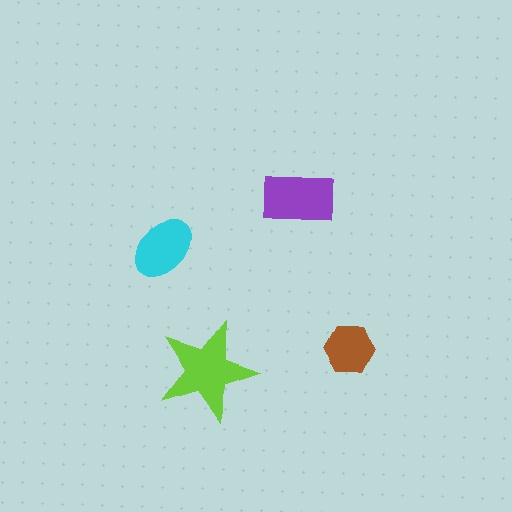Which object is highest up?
The purple rectangle is topmost.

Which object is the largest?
The lime star.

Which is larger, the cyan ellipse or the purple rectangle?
The purple rectangle.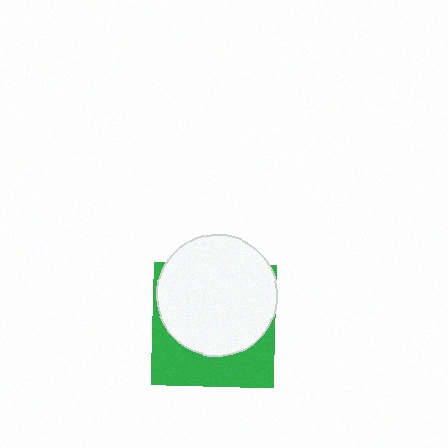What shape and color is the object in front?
The object in front is a white circle.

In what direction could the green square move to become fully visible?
The green square could move down. That would shift it out from behind the white circle entirely.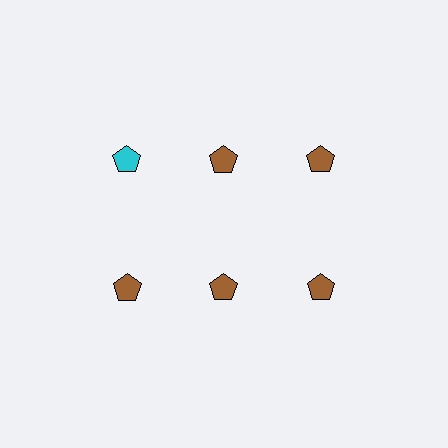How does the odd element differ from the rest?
It has a different color: cyan instead of brown.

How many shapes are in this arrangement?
There are 6 shapes arranged in a grid pattern.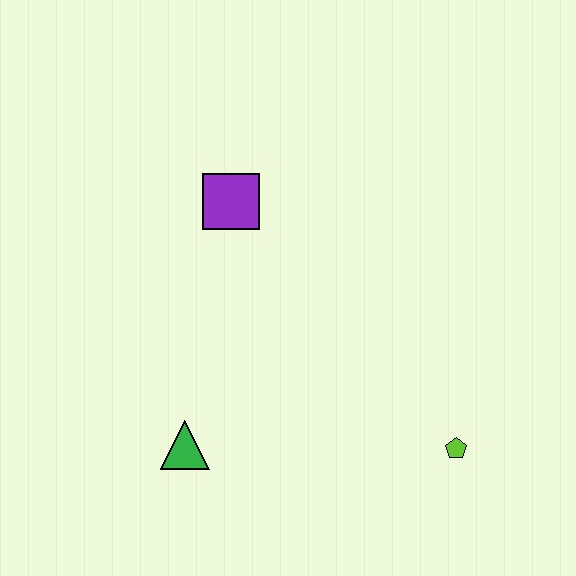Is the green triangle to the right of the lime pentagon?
No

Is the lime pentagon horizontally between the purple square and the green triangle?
No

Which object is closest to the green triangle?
The purple square is closest to the green triangle.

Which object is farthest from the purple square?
The lime pentagon is farthest from the purple square.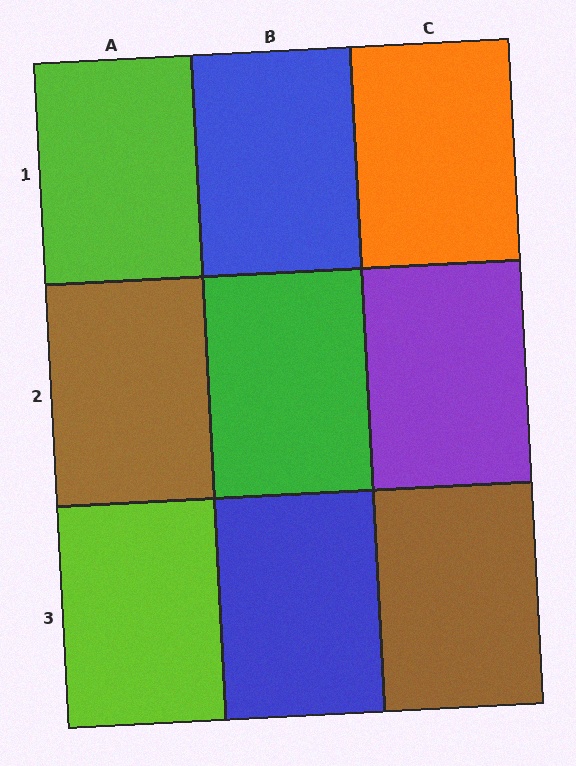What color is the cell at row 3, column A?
Lime.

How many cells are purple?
1 cell is purple.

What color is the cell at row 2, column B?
Green.